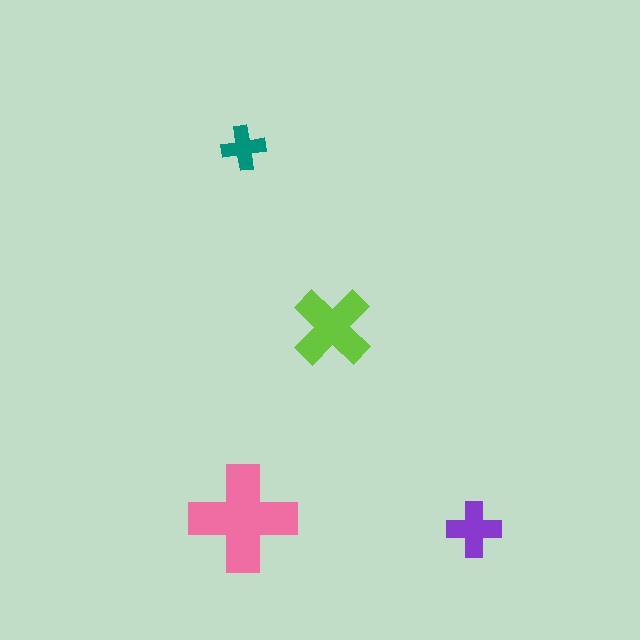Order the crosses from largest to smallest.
the pink one, the lime one, the purple one, the teal one.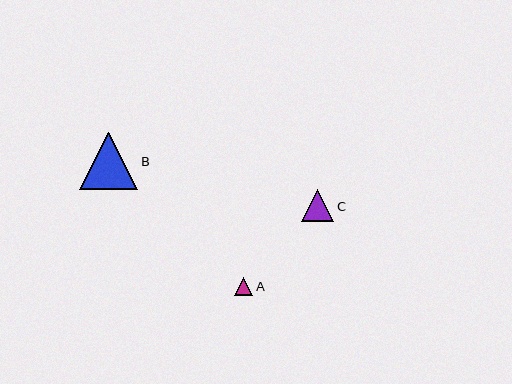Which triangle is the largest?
Triangle B is the largest with a size of approximately 58 pixels.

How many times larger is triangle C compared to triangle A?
Triangle C is approximately 1.7 times the size of triangle A.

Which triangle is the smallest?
Triangle A is the smallest with a size of approximately 18 pixels.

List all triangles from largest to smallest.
From largest to smallest: B, C, A.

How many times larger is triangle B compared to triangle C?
Triangle B is approximately 1.8 times the size of triangle C.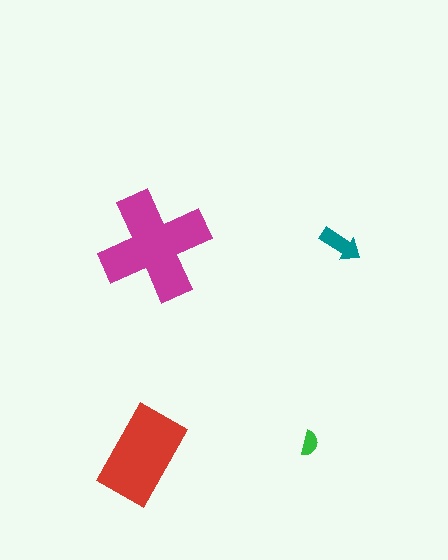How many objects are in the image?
There are 4 objects in the image.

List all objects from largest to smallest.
The magenta cross, the red rectangle, the teal arrow, the green semicircle.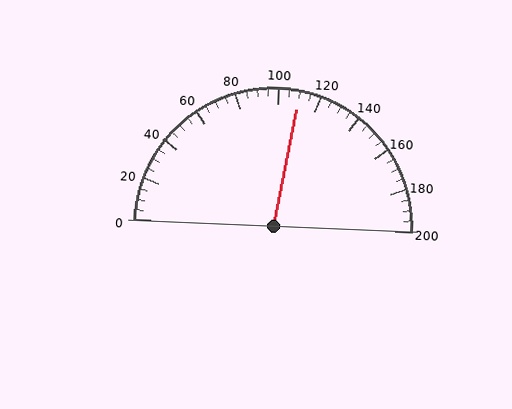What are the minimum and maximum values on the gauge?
The gauge ranges from 0 to 200.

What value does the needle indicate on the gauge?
The needle indicates approximately 110.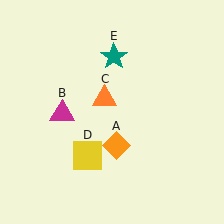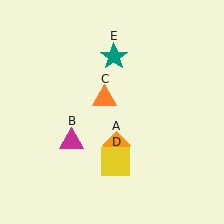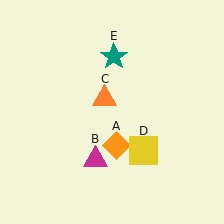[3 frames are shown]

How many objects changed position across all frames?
2 objects changed position: magenta triangle (object B), yellow square (object D).